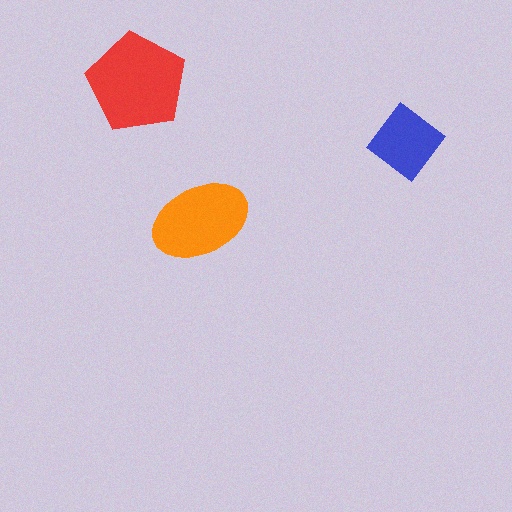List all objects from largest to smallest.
The red pentagon, the orange ellipse, the blue diamond.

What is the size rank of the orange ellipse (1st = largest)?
2nd.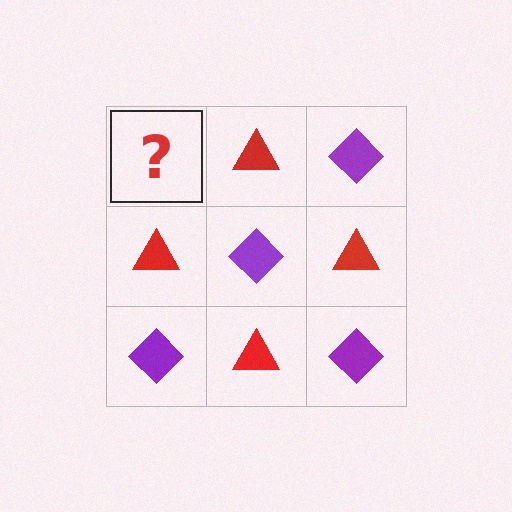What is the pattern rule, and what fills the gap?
The rule is that it alternates purple diamond and red triangle in a checkerboard pattern. The gap should be filled with a purple diamond.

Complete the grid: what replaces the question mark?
The question mark should be replaced with a purple diamond.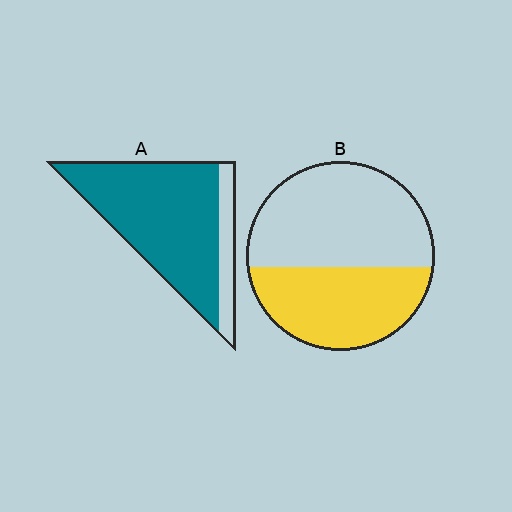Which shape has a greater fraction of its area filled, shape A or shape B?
Shape A.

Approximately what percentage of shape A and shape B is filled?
A is approximately 85% and B is approximately 45%.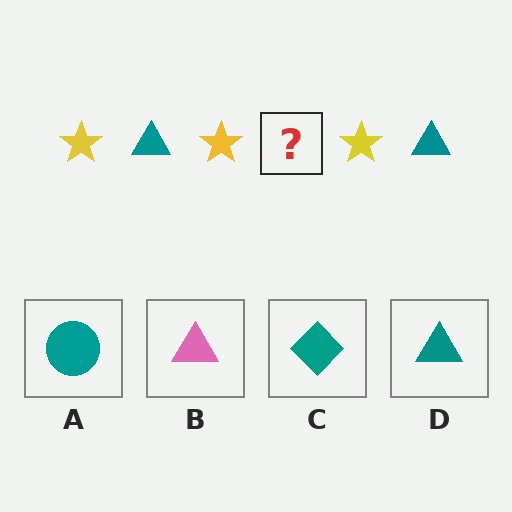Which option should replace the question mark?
Option D.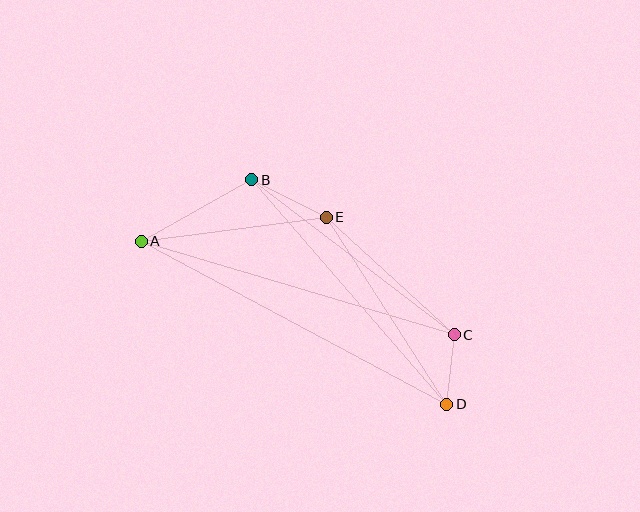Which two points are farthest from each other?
Points A and D are farthest from each other.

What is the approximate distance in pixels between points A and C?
The distance between A and C is approximately 326 pixels.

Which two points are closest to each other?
Points C and D are closest to each other.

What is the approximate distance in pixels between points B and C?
The distance between B and C is approximately 255 pixels.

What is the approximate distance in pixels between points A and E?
The distance between A and E is approximately 187 pixels.